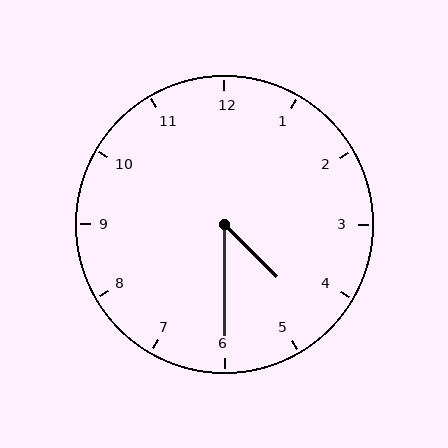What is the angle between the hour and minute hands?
Approximately 45 degrees.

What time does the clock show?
4:30.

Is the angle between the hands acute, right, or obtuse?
It is acute.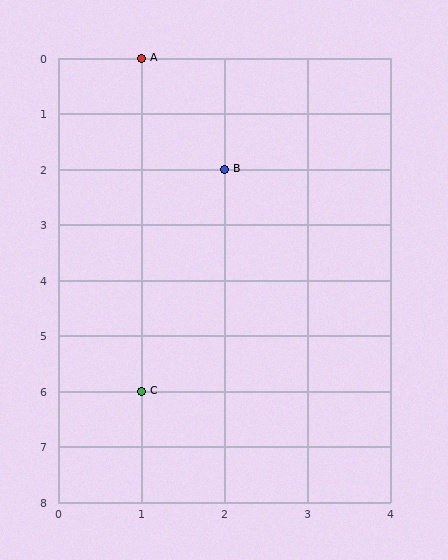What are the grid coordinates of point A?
Point A is at grid coordinates (1, 0).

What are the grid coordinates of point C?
Point C is at grid coordinates (1, 6).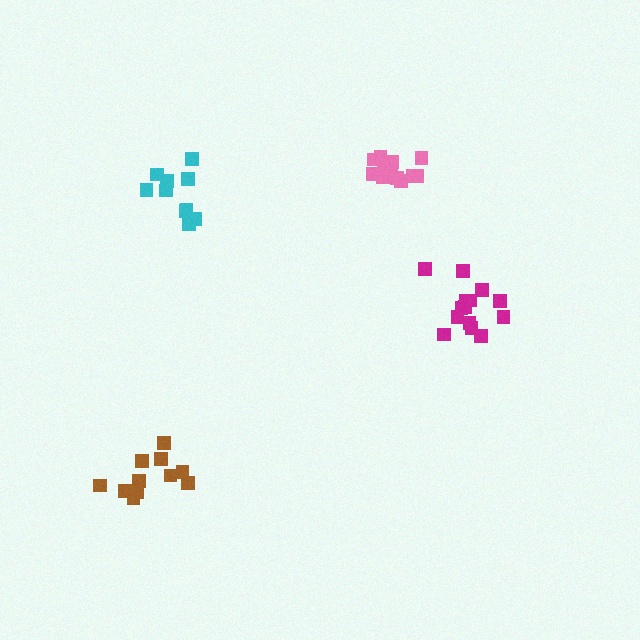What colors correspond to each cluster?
The clusters are colored: brown, pink, cyan, magenta.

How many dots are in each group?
Group 1: 11 dots, Group 2: 12 dots, Group 3: 10 dots, Group 4: 14 dots (47 total).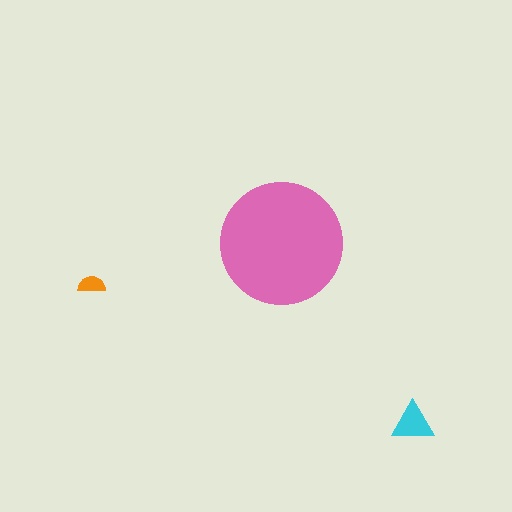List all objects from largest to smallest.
The pink circle, the cyan triangle, the orange semicircle.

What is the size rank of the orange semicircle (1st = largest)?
3rd.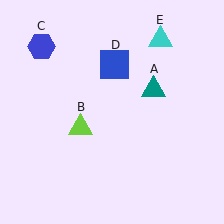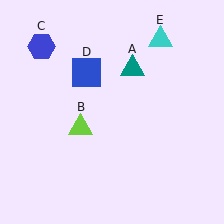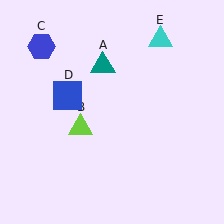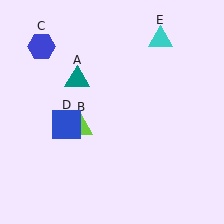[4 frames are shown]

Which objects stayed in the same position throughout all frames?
Lime triangle (object B) and blue hexagon (object C) and cyan triangle (object E) remained stationary.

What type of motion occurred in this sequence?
The teal triangle (object A), blue square (object D) rotated counterclockwise around the center of the scene.